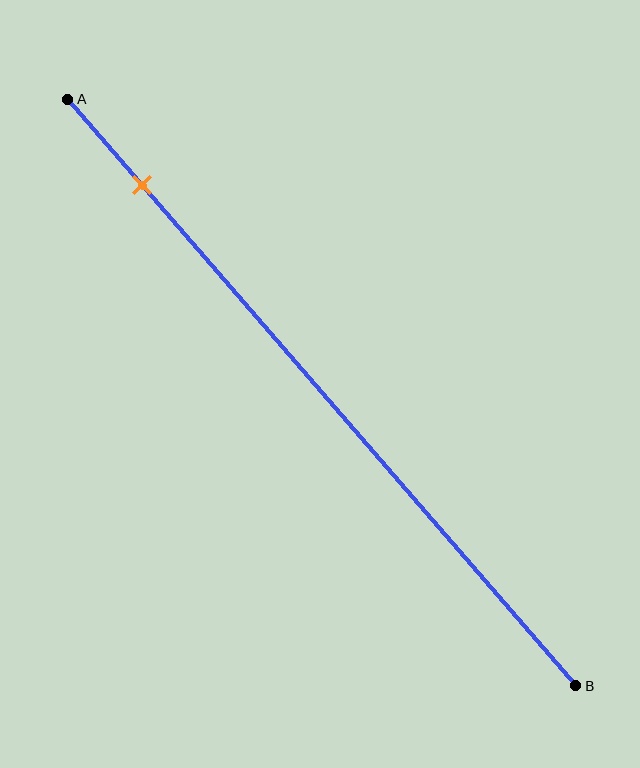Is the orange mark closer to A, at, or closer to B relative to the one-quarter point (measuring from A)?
The orange mark is closer to point A than the one-quarter point of segment AB.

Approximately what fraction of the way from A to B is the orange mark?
The orange mark is approximately 15% of the way from A to B.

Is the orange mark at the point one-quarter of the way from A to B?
No, the mark is at about 15% from A, not at the 25% one-quarter point.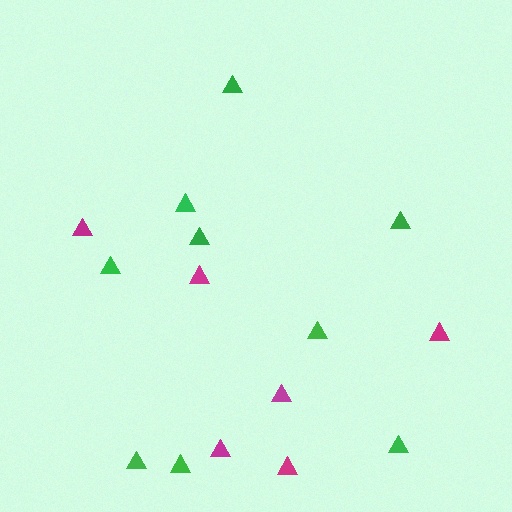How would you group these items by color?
There are 2 groups: one group of magenta triangles (6) and one group of green triangles (9).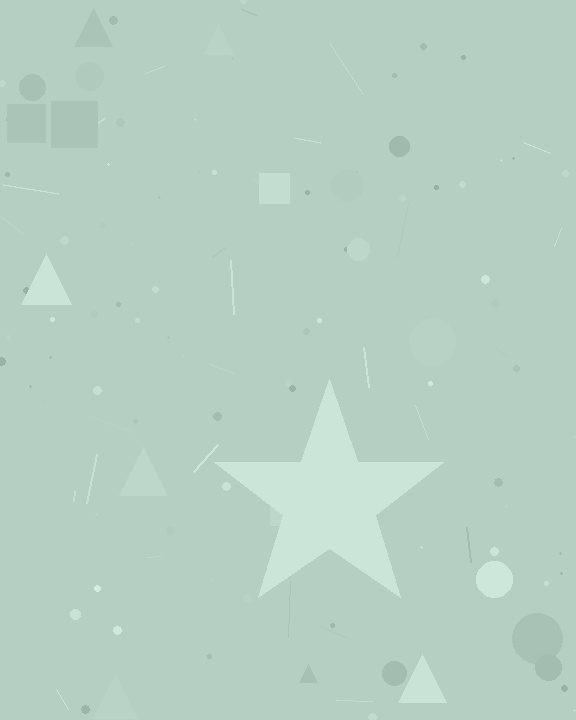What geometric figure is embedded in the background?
A star is embedded in the background.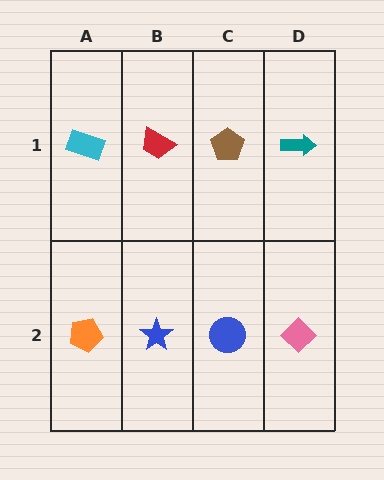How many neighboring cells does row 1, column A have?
2.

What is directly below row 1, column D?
A pink diamond.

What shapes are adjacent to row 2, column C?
A brown pentagon (row 1, column C), a blue star (row 2, column B), a pink diamond (row 2, column D).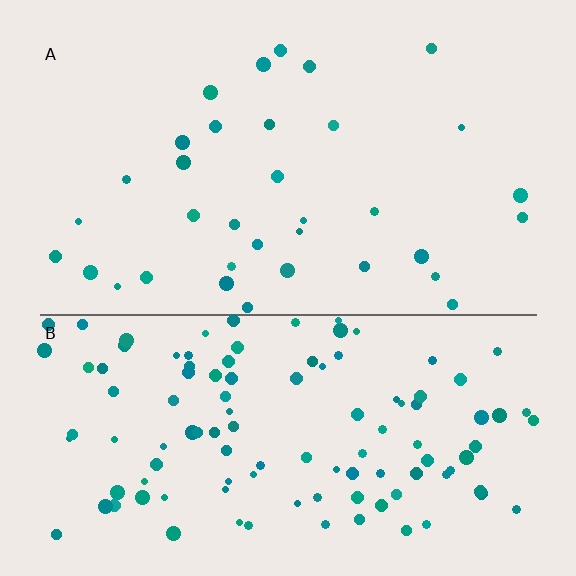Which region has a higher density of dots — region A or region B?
B (the bottom).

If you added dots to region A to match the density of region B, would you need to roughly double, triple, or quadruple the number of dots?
Approximately triple.